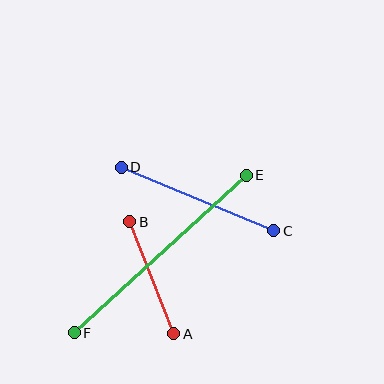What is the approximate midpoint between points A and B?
The midpoint is at approximately (152, 278) pixels.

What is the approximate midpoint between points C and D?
The midpoint is at approximately (197, 199) pixels.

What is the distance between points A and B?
The distance is approximately 120 pixels.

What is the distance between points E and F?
The distance is approximately 233 pixels.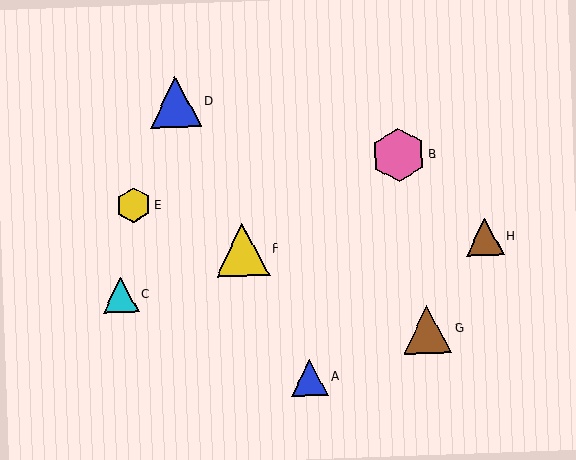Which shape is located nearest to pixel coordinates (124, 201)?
The yellow hexagon (labeled E) at (134, 205) is nearest to that location.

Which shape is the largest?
The pink hexagon (labeled B) is the largest.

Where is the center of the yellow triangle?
The center of the yellow triangle is at (242, 250).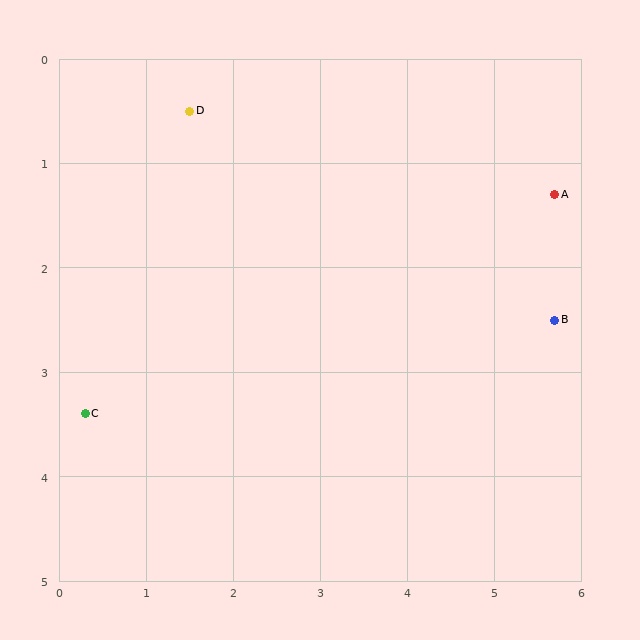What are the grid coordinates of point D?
Point D is at approximately (1.5, 0.5).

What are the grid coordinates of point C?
Point C is at approximately (0.3, 3.4).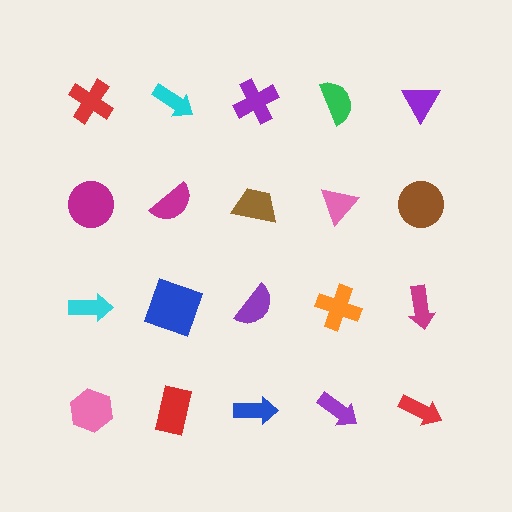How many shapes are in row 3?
5 shapes.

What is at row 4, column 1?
A pink hexagon.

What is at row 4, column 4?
A purple arrow.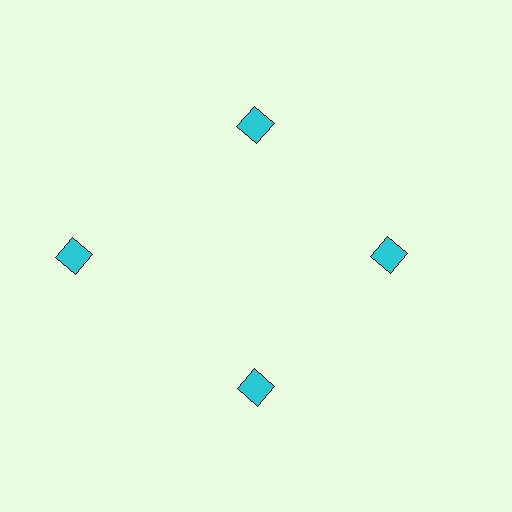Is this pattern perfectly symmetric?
No. The 4 cyan diamonds are arranged in a ring, but one element near the 9 o'clock position is pushed outward from the center, breaking the 4-fold rotational symmetry.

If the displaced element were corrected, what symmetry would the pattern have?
It would have 4-fold rotational symmetry — the pattern would map onto itself every 90 degrees.